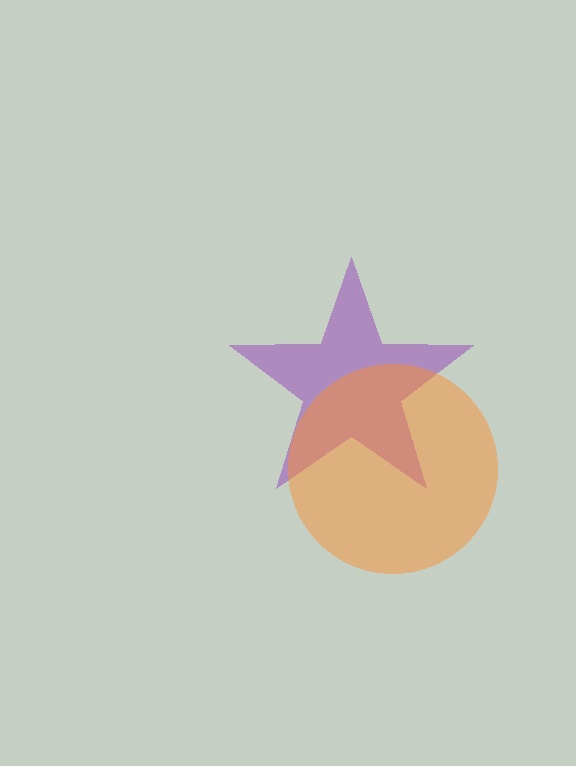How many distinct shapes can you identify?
There are 2 distinct shapes: a purple star, an orange circle.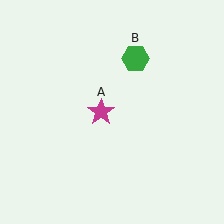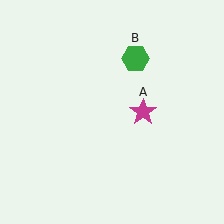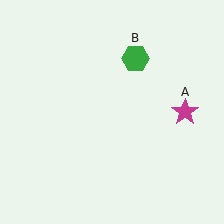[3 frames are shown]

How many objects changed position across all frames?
1 object changed position: magenta star (object A).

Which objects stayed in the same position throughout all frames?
Green hexagon (object B) remained stationary.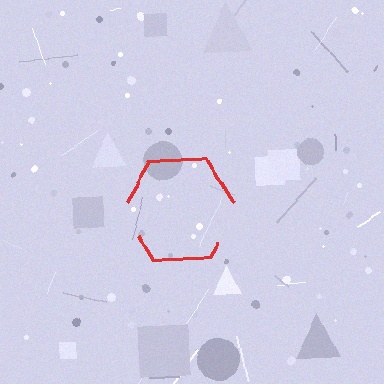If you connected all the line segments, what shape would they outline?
They would outline a hexagon.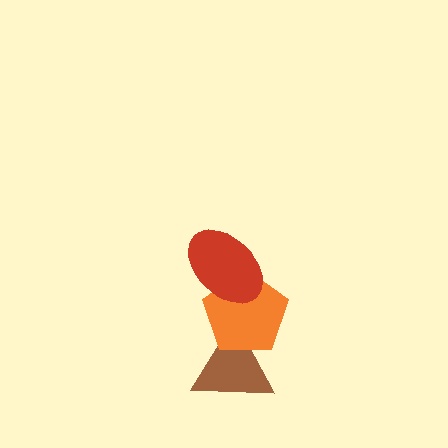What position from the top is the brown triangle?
The brown triangle is 3rd from the top.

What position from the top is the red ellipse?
The red ellipse is 1st from the top.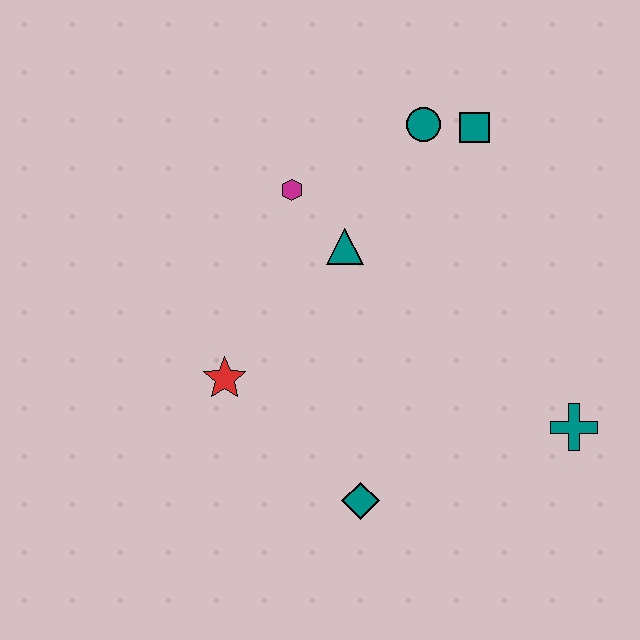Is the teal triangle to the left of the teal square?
Yes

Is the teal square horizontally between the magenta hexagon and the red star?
No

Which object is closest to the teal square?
The teal circle is closest to the teal square.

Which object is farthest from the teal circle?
The teal diamond is farthest from the teal circle.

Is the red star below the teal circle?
Yes